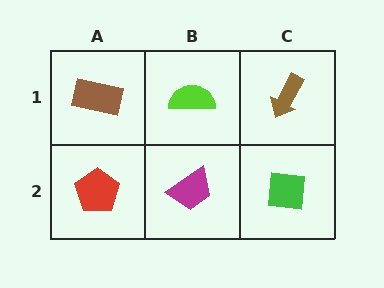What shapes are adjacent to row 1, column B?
A magenta trapezoid (row 2, column B), a brown rectangle (row 1, column A), a brown arrow (row 1, column C).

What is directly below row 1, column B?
A magenta trapezoid.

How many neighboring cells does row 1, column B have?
3.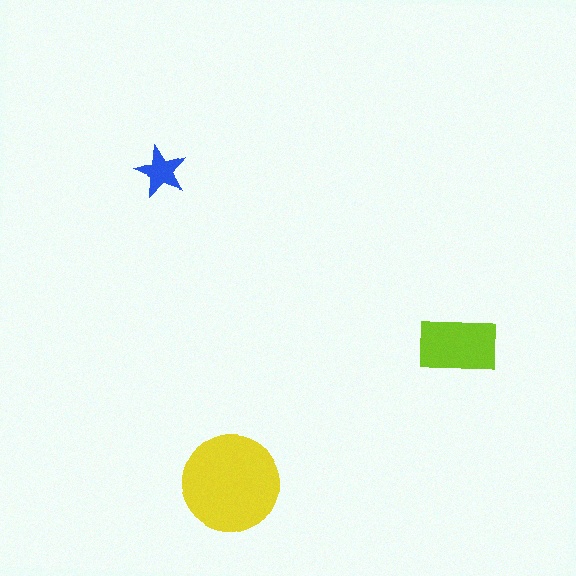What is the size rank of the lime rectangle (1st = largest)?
2nd.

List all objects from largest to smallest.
The yellow circle, the lime rectangle, the blue star.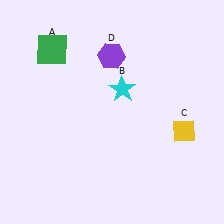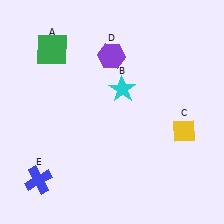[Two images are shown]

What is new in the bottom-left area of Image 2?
A blue cross (E) was added in the bottom-left area of Image 2.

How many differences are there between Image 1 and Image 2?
There is 1 difference between the two images.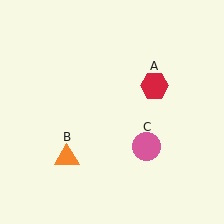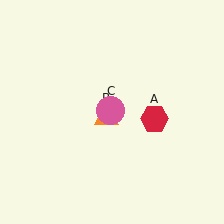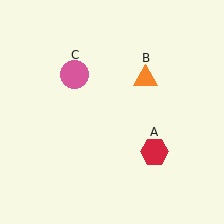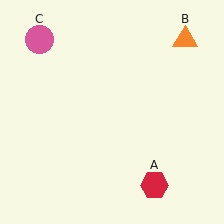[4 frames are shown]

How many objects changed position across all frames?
3 objects changed position: red hexagon (object A), orange triangle (object B), pink circle (object C).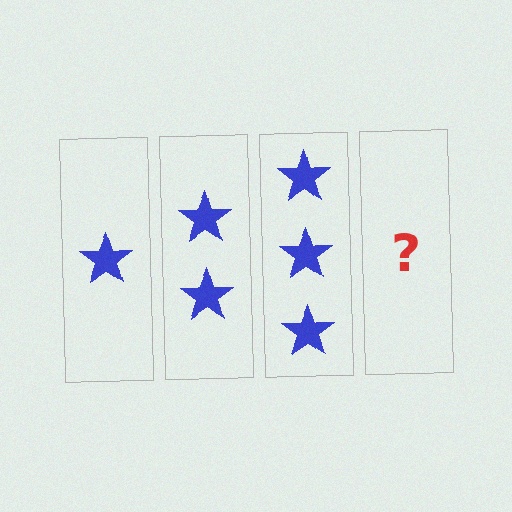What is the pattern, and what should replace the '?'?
The pattern is that each step adds one more star. The '?' should be 4 stars.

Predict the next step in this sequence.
The next step is 4 stars.